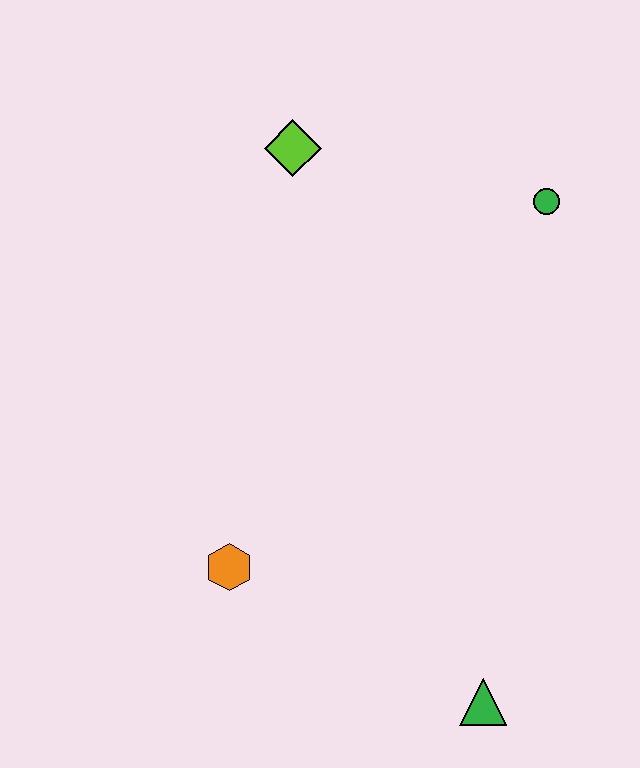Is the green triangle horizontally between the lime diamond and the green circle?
Yes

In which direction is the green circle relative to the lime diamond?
The green circle is to the right of the lime diamond.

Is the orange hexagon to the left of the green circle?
Yes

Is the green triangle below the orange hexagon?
Yes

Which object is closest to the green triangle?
The orange hexagon is closest to the green triangle.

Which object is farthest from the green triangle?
The lime diamond is farthest from the green triangle.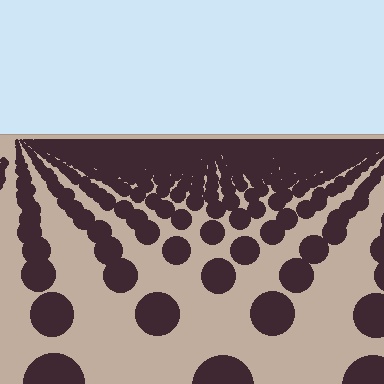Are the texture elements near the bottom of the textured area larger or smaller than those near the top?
Larger. Near the bottom, elements are closer to the viewer and appear at a bigger on-screen size.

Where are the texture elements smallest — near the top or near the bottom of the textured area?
Near the top.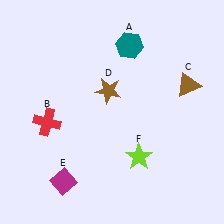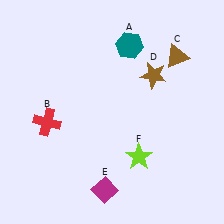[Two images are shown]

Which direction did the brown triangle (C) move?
The brown triangle (C) moved up.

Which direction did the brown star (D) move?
The brown star (D) moved right.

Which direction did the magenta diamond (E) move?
The magenta diamond (E) moved right.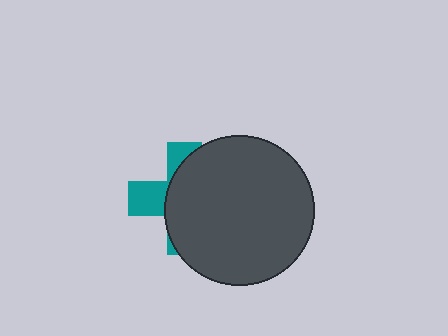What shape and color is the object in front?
The object in front is a dark gray circle.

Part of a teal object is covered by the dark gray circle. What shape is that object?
It is a cross.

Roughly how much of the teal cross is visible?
A small part of it is visible (roughly 31%).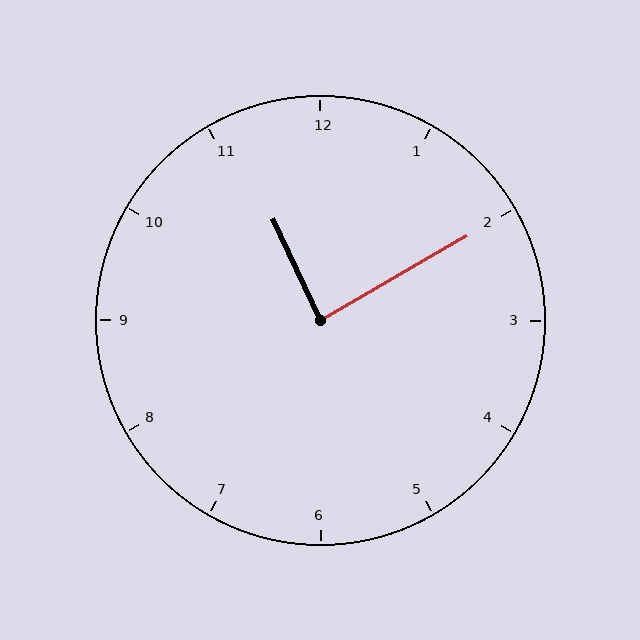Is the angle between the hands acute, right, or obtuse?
It is right.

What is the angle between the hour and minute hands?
Approximately 85 degrees.